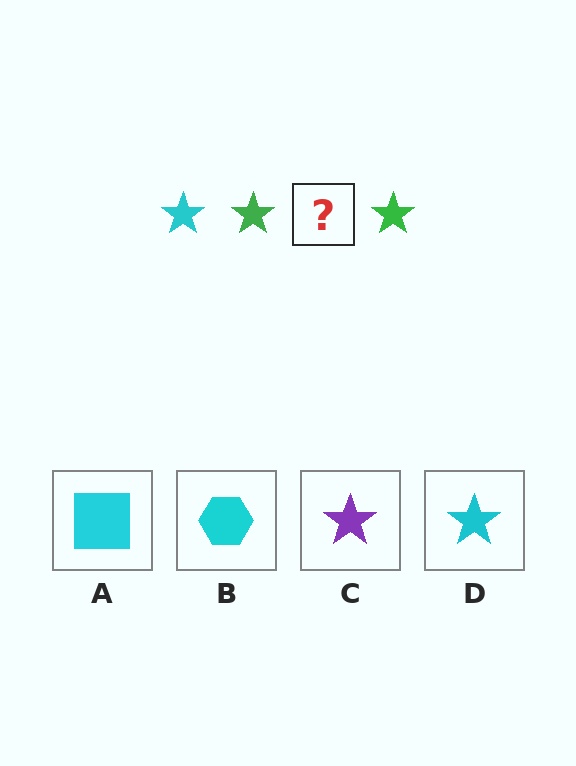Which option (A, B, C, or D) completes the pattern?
D.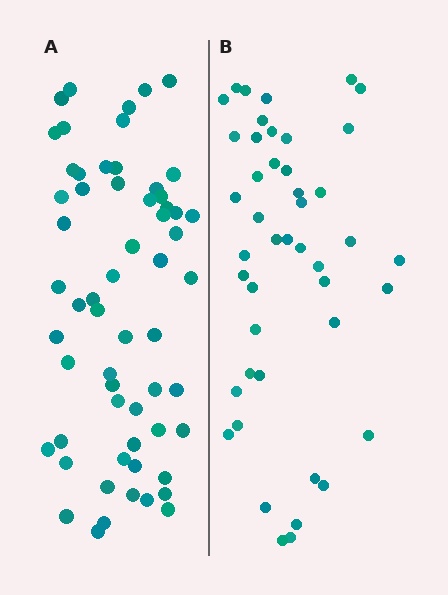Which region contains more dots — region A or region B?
Region A (the left region) has more dots.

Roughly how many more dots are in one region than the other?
Region A has approximately 15 more dots than region B.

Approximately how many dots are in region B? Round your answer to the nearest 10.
About 40 dots. (The exact count is 45, which rounds to 40.)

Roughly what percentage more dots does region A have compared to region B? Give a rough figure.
About 35% more.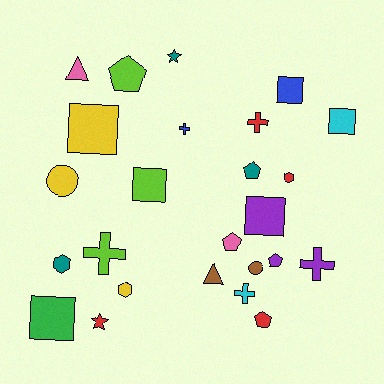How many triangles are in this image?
There are 2 triangles.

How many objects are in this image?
There are 25 objects.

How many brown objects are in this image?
There are 2 brown objects.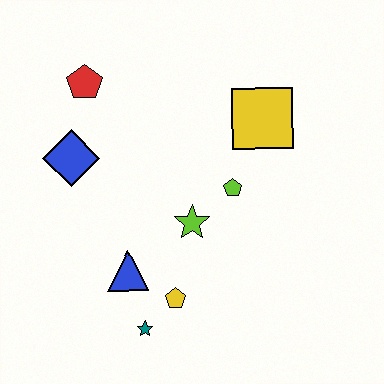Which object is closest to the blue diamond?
The red pentagon is closest to the blue diamond.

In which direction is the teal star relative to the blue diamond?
The teal star is below the blue diamond.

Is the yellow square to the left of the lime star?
No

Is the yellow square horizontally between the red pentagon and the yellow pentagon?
No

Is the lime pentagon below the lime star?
No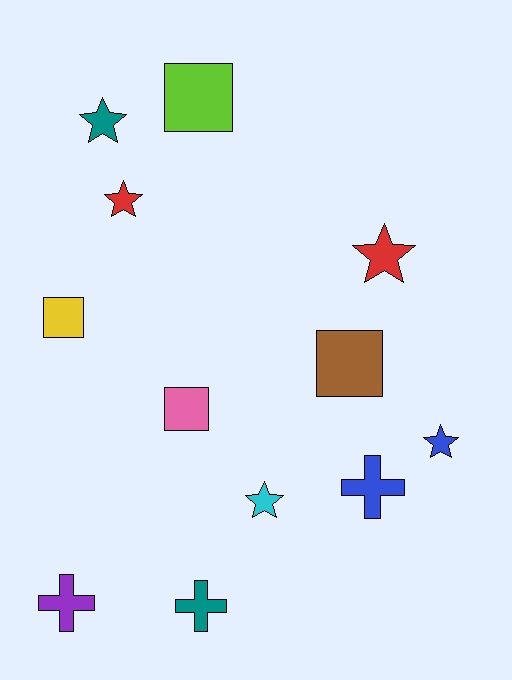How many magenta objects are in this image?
There are no magenta objects.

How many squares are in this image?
There are 4 squares.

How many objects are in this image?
There are 12 objects.